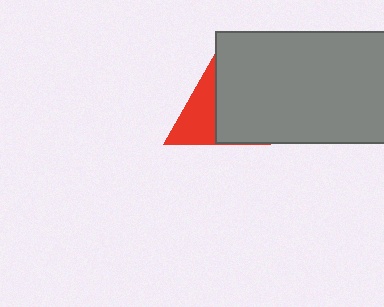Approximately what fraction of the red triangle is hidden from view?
Roughly 50% of the red triangle is hidden behind the gray rectangle.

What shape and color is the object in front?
The object in front is a gray rectangle.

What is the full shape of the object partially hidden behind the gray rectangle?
The partially hidden object is a red triangle.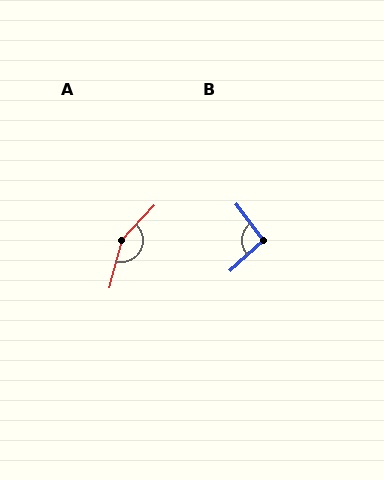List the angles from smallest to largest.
B (95°), A (151°).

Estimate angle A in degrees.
Approximately 151 degrees.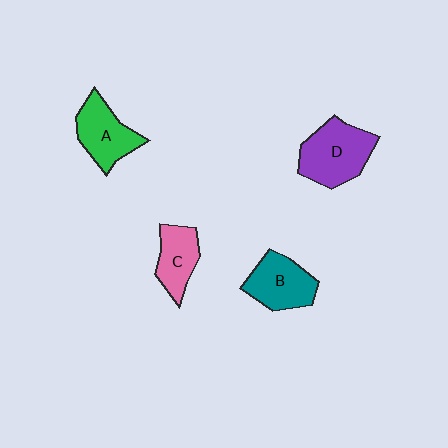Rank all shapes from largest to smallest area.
From largest to smallest: D (purple), B (teal), A (green), C (pink).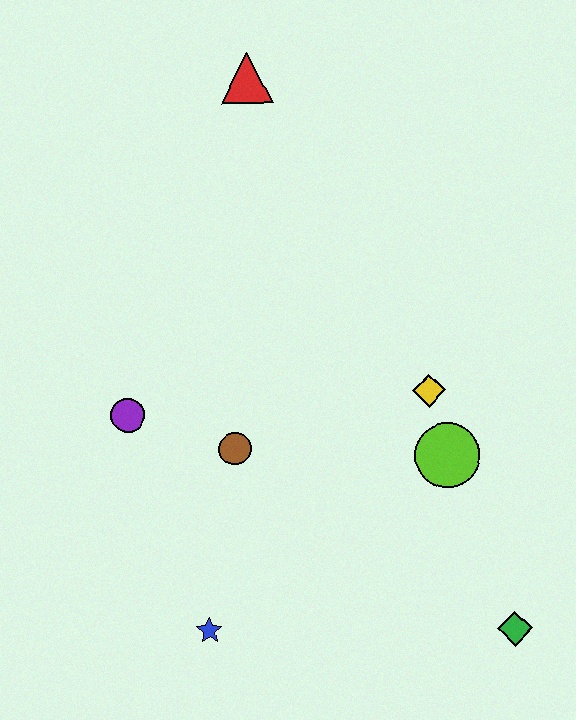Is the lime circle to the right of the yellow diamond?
Yes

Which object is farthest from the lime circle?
The red triangle is farthest from the lime circle.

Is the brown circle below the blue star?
No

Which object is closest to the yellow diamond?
The lime circle is closest to the yellow diamond.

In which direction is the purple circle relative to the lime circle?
The purple circle is to the left of the lime circle.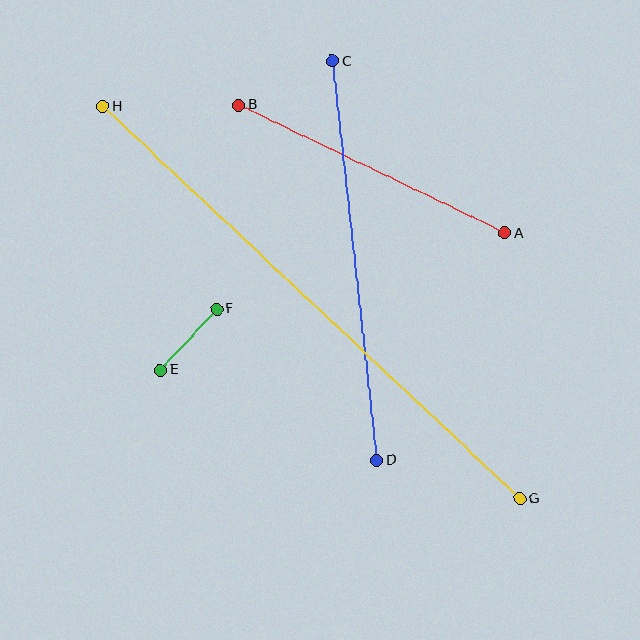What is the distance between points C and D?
The distance is approximately 401 pixels.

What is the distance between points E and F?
The distance is approximately 83 pixels.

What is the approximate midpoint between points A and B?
The midpoint is at approximately (372, 169) pixels.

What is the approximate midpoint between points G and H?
The midpoint is at approximately (311, 303) pixels.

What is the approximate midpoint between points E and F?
The midpoint is at approximately (189, 340) pixels.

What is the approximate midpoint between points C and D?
The midpoint is at approximately (355, 261) pixels.